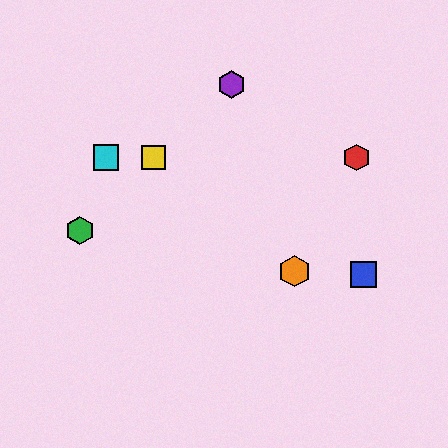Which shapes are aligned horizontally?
The red hexagon, the yellow square, the cyan square are aligned horizontally.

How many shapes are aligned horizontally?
3 shapes (the red hexagon, the yellow square, the cyan square) are aligned horizontally.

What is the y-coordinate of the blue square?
The blue square is at y≈275.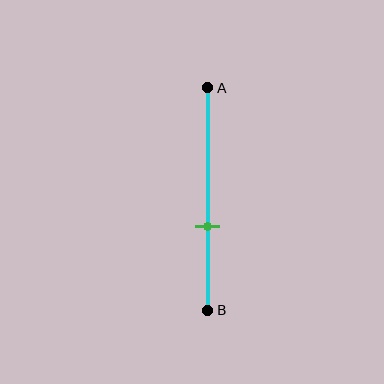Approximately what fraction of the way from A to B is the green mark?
The green mark is approximately 65% of the way from A to B.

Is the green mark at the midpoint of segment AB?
No, the mark is at about 65% from A, not at the 50% midpoint.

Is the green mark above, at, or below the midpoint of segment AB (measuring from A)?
The green mark is below the midpoint of segment AB.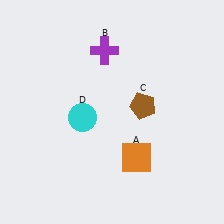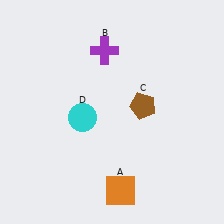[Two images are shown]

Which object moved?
The orange square (A) moved down.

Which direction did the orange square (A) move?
The orange square (A) moved down.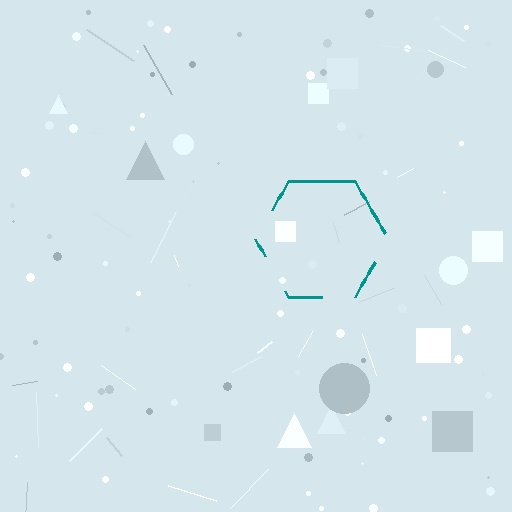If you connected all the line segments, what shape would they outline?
They would outline a hexagon.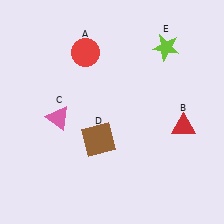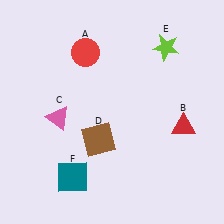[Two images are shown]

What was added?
A teal square (F) was added in Image 2.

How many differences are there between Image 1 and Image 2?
There is 1 difference between the two images.